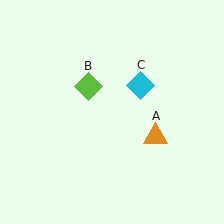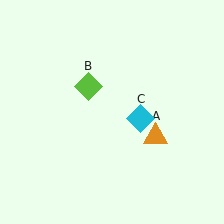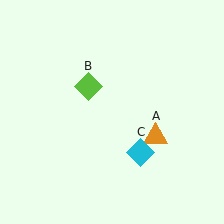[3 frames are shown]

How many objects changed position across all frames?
1 object changed position: cyan diamond (object C).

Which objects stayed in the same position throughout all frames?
Orange triangle (object A) and lime diamond (object B) remained stationary.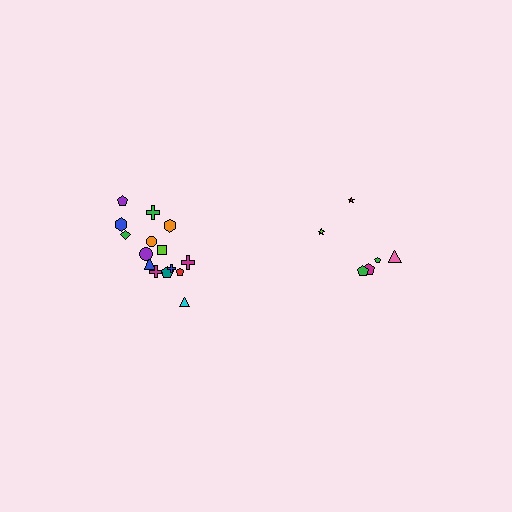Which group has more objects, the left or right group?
The left group.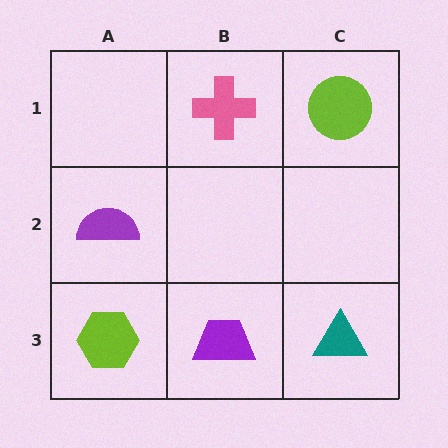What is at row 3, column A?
A lime hexagon.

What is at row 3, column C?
A teal triangle.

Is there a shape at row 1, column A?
No, that cell is empty.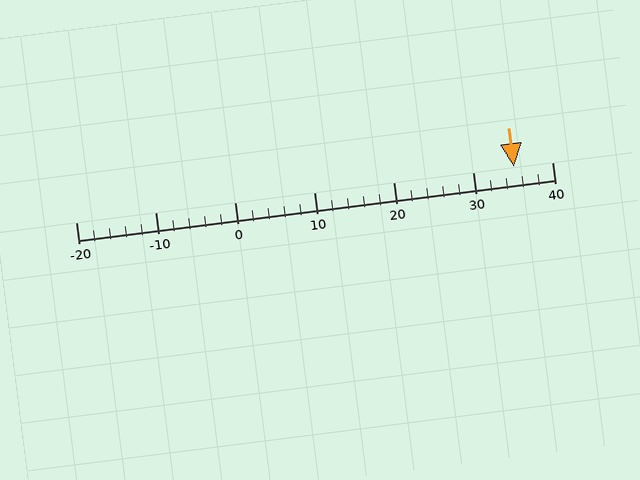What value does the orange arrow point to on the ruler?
The orange arrow points to approximately 35.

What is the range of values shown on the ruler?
The ruler shows values from -20 to 40.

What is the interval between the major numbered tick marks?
The major tick marks are spaced 10 units apart.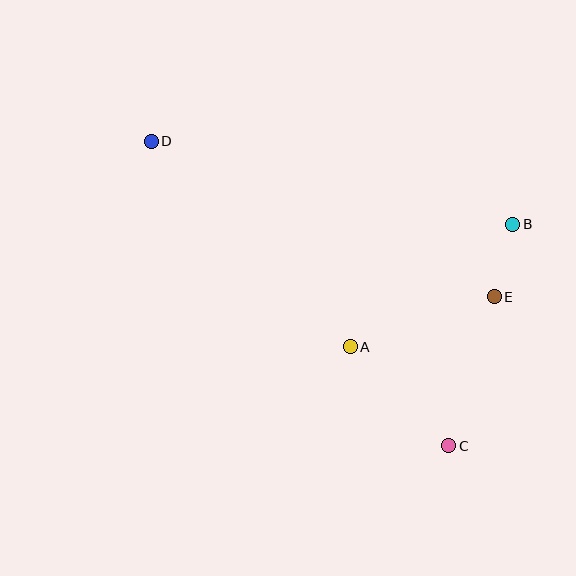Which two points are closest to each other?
Points B and E are closest to each other.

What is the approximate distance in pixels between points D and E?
The distance between D and E is approximately 377 pixels.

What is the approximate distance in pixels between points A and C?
The distance between A and C is approximately 140 pixels.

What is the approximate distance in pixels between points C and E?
The distance between C and E is approximately 156 pixels.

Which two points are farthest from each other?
Points C and D are farthest from each other.